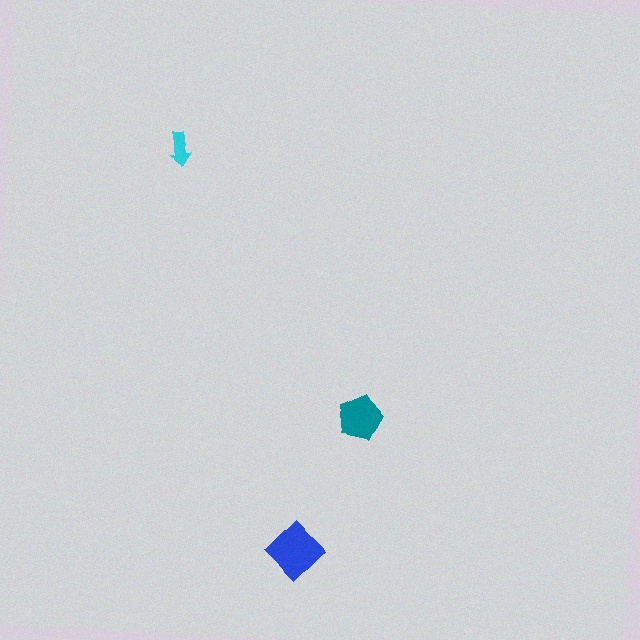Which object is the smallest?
The cyan arrow.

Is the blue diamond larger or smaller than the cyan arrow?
Larger.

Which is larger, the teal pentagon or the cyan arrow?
The teal pentagon.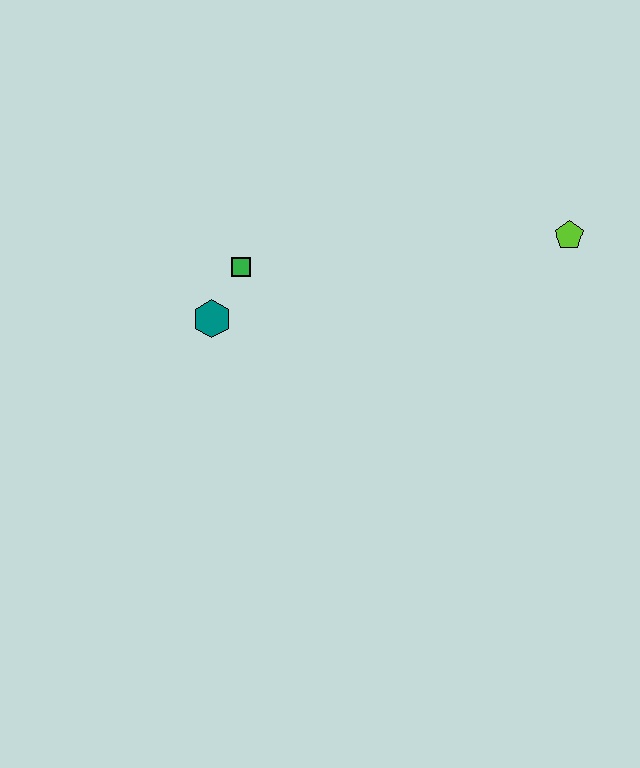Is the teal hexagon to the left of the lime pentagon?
Yes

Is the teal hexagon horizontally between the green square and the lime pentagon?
No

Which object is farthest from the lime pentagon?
The teal hexagon is farthest from the lime pentagon.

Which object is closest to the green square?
The teal hexagon is closest to the green square.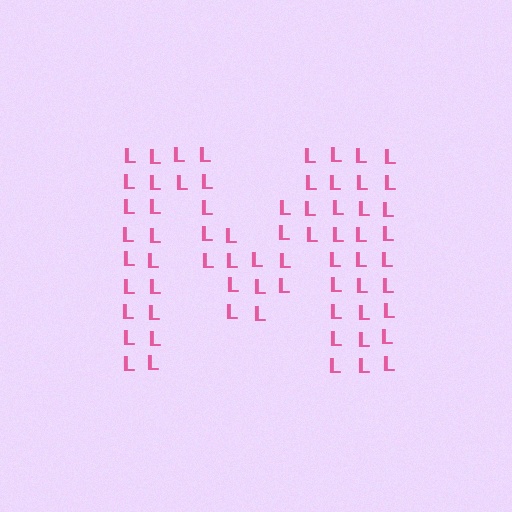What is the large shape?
The large shape is the letter M.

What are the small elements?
The small elements are letter L's.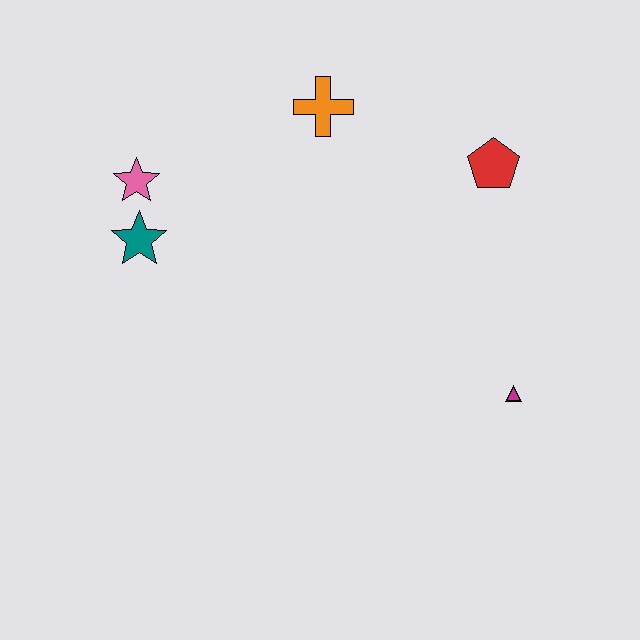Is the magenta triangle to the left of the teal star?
No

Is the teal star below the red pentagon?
Yes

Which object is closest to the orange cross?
The red pentagon is closest to the orange cross.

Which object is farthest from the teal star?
The magenta triangle is farthest from the teal star.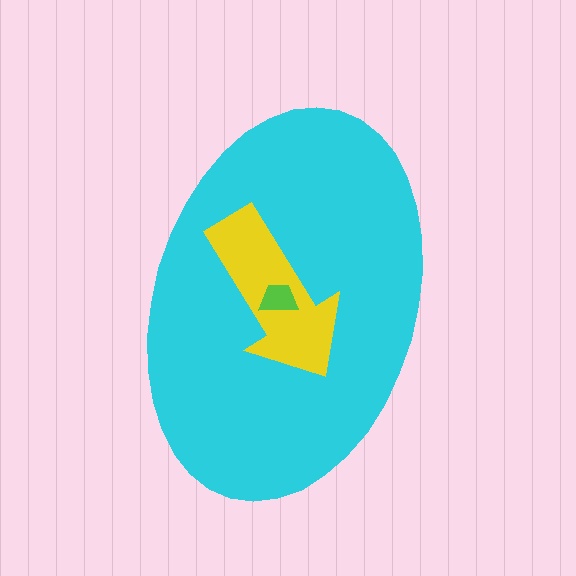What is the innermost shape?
The lime trapezoid.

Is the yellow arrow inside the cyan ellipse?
Yes.